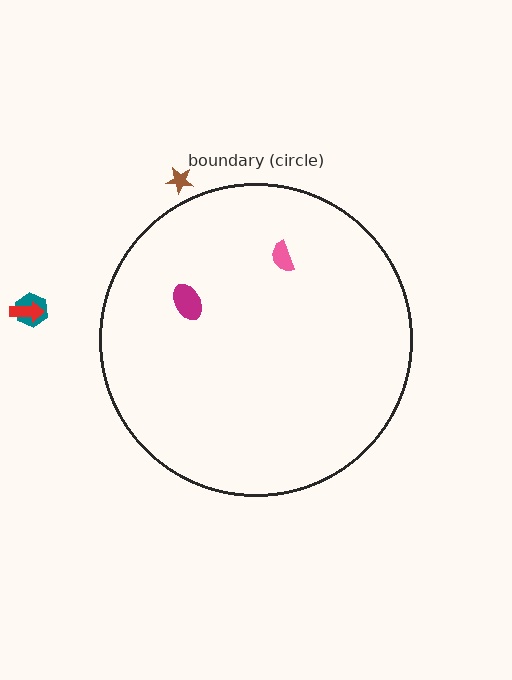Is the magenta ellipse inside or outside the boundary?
Inside.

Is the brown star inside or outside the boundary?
Outside.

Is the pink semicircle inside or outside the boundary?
Inside.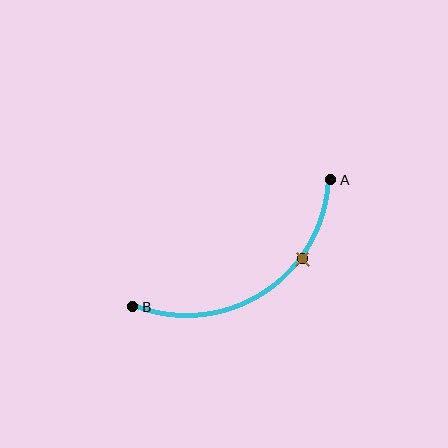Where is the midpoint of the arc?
The arc midpoint is the point on the curve farthest from the straight line joining A and B. It sits below that line.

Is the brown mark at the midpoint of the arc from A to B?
No. The brown mark lies on the arc but is closer to endpoint A. The arc midpoint would be at the point on the curve equidistant along the arc from both A and B.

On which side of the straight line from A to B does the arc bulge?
The arc bulges below the straight line connecting A and B.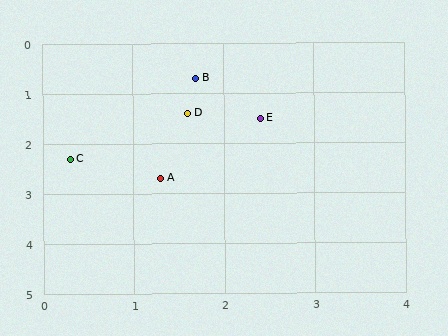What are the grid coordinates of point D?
Point D is at approximately (1.6, 1.4).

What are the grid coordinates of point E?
Point E is at approximately (2.4, 1.5).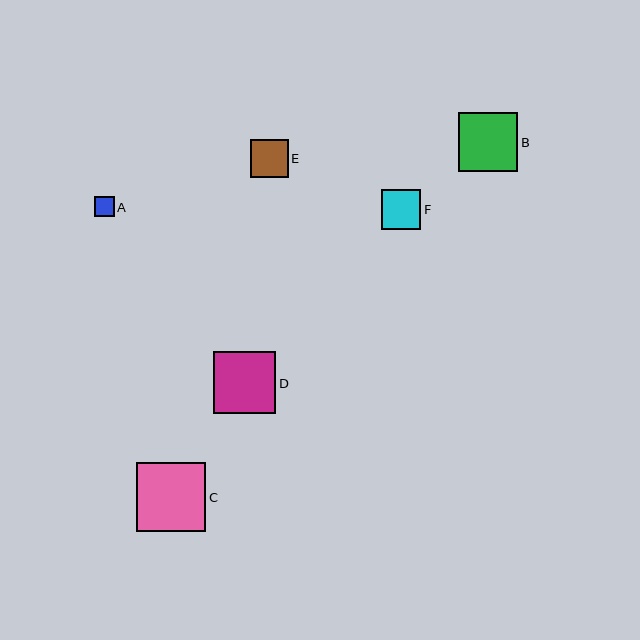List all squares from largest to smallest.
From largest to smallest: C, D, B, F, E, A.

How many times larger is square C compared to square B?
Square C is approximately 1.2 times the size of square B.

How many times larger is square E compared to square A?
Square E is approximately 1.9 times the size of square A.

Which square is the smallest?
Square A is the smallest with a size of approximately 20 pixels.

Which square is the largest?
Square C is the largest with a size of approximately 69 pixels.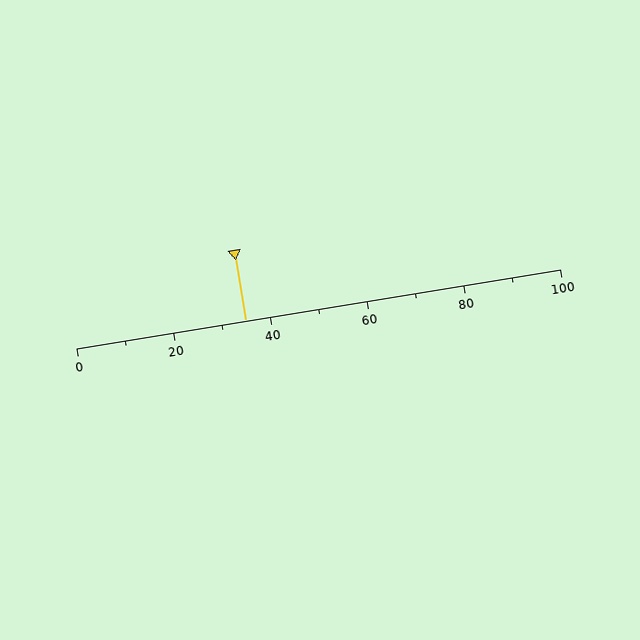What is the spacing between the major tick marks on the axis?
The major ticks are spaced 20 apart.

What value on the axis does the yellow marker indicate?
The marker indicates approximately 35.